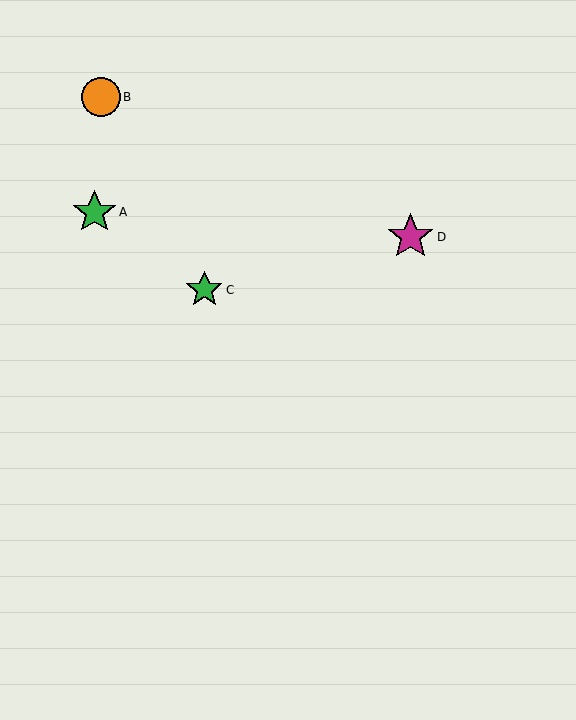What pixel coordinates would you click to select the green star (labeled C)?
Click at (204, 290) to select the green star C.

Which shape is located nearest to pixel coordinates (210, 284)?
The green star (labeled C) at (204, 290) is nearest to that location.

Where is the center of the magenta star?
The center of the magenta star is at (411, 237).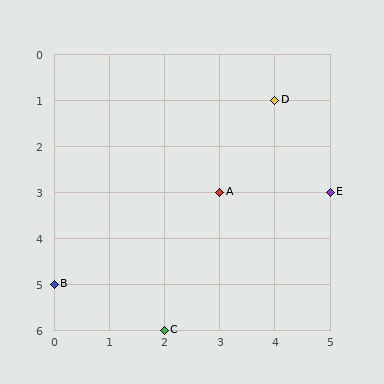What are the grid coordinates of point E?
Point E is at grid coordinates (5, 3).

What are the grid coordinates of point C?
Point C is at grid coordinates (2, 6).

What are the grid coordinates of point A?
Point A is at grid coordinates (3, 3).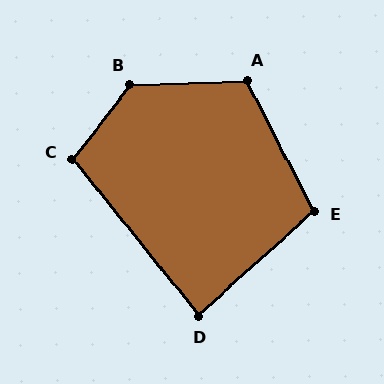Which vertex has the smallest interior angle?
D, at approximately 87 degrees.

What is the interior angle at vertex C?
Approximately 104 degrees (obtuse).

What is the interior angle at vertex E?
Approximately 105 degrees (obtuse).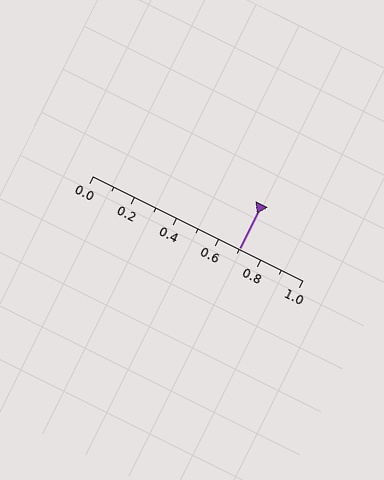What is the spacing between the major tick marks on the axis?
The major ticks are spaced 0.2 apart.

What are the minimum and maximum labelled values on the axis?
The axis runs from 0.0 to 1.0.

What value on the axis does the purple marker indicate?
The marker indicates approximately 0.7.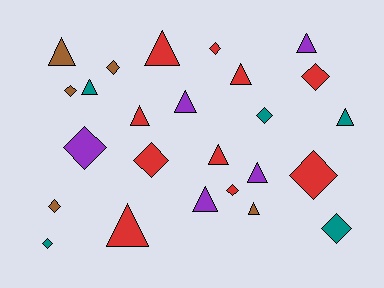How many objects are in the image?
There are 25 objects.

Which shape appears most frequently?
Triangle, with 13 objects.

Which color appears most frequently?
Red, with 10 objects.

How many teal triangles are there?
There are 2 teal triangles.